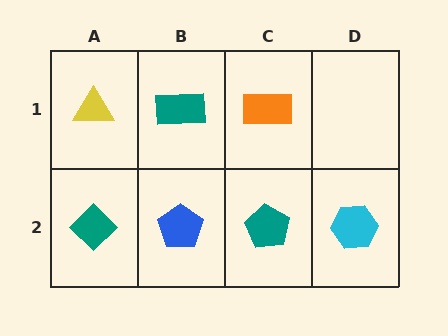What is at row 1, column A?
A yellow triangle.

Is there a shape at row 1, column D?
No, that cell is empty.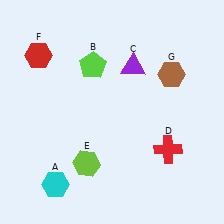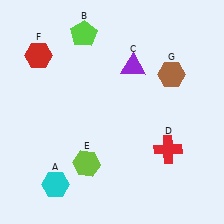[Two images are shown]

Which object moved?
The lime pentagon (B) moved up.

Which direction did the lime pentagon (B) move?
The lime pentagon (B) moved up.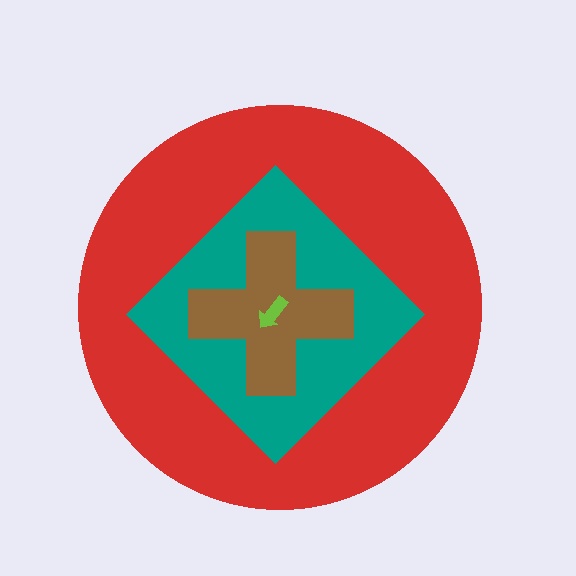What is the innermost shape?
The lime arrow.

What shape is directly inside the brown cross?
The lime arrow.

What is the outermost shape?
The red circle.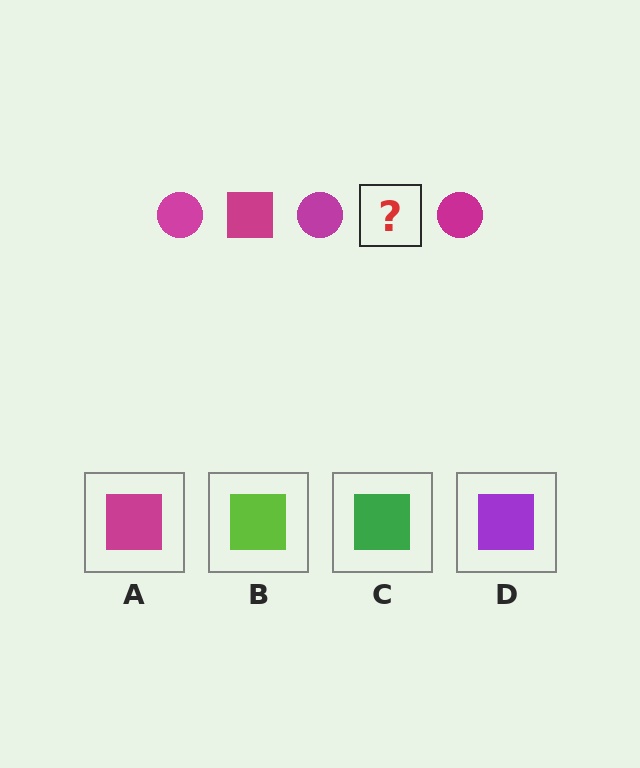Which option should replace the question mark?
Option A.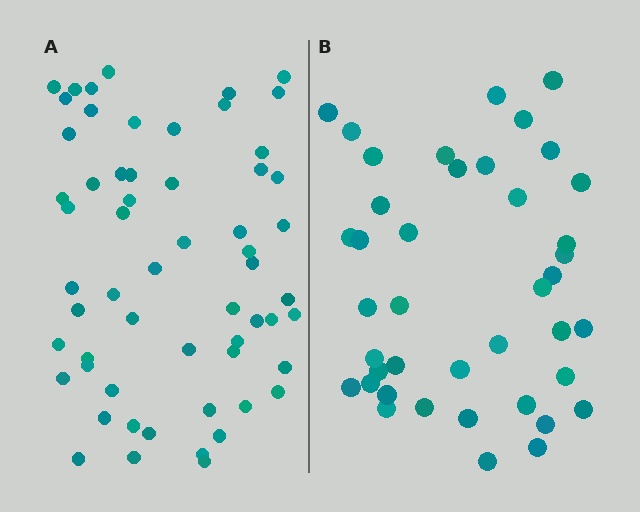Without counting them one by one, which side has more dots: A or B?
Region A (the left region) has more dots.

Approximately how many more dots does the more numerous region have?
Region A has approximately 20 more dots than region B.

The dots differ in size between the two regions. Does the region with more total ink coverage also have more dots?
No. Region B has more total ink coverage because its dots are larger, but region A actually contains more individual dots. Total area can be misleading — the number of items is what matters here.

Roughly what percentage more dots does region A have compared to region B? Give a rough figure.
About 45% more.